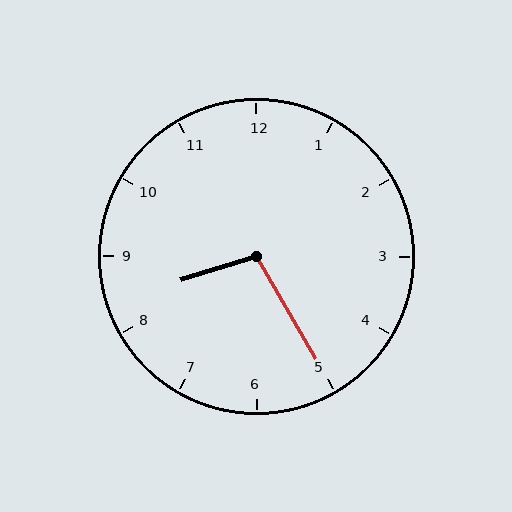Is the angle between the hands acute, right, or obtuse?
It is obtuse.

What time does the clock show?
8:25.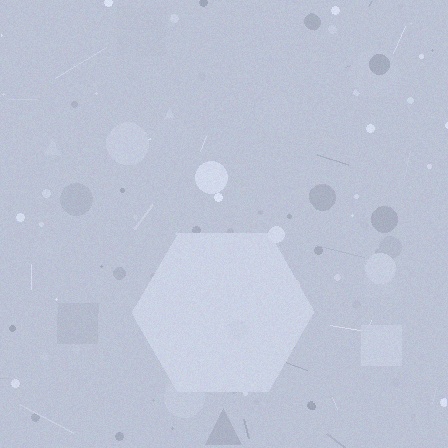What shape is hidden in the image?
A hexagon is hidden in the image.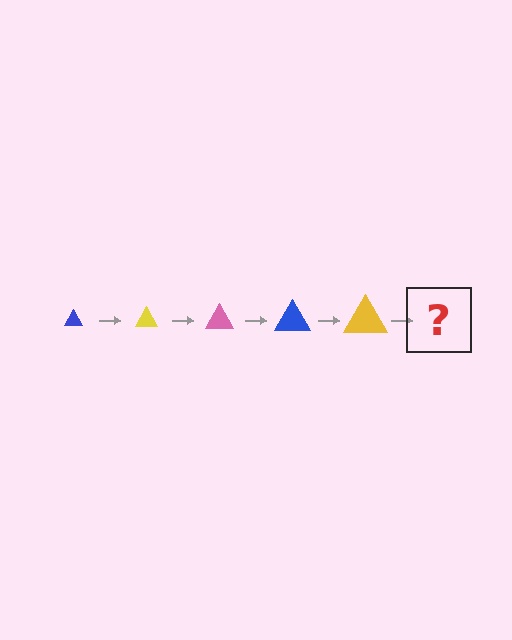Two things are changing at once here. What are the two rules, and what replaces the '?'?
The two rules are that the triangle grows larger each step and the color cycles through blue, yellow, and pink. The '?' should be a pink triangle, larger than the previous one.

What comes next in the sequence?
The next element should be a pink triangle, larger than the previous one.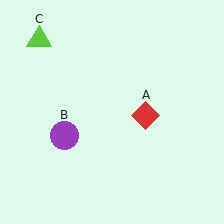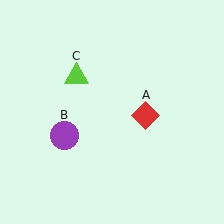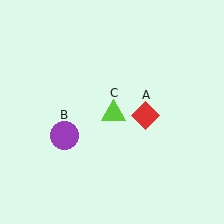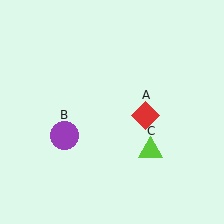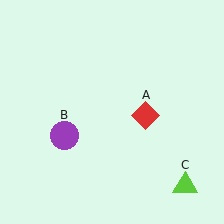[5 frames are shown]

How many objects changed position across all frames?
1 object changed position: lime triangle (object C).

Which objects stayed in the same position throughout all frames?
Red diamond (object A) and purple circle (object B) remained stationary.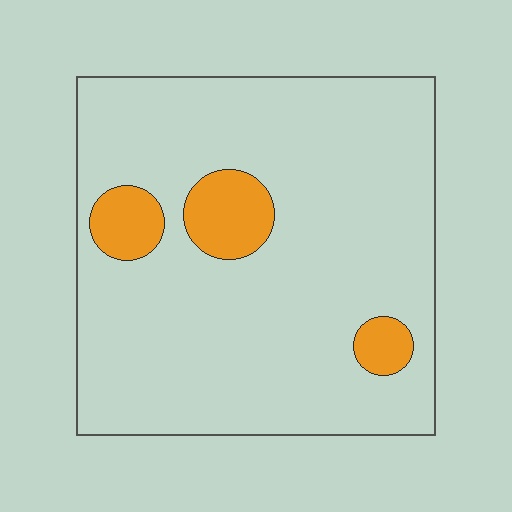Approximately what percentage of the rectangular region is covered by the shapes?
Approximately 10%.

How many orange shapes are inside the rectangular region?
3.